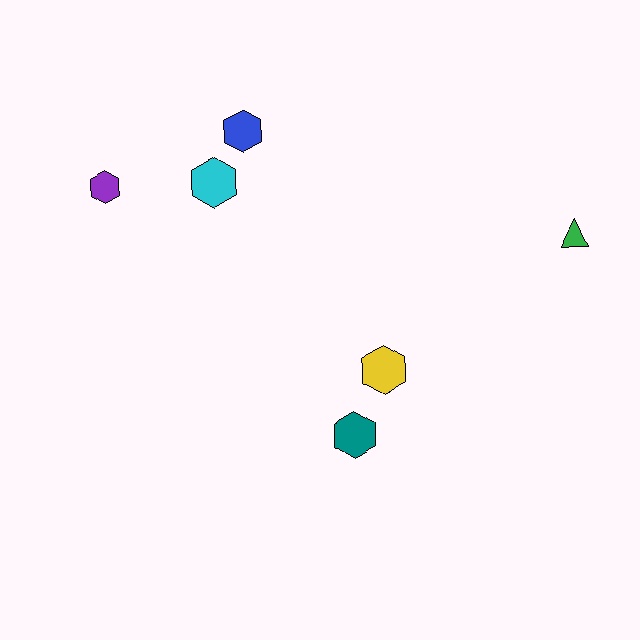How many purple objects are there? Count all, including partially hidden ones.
There is 1 purple object.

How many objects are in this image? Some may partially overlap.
There are 6 objects.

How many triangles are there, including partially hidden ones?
There is 1 triangle.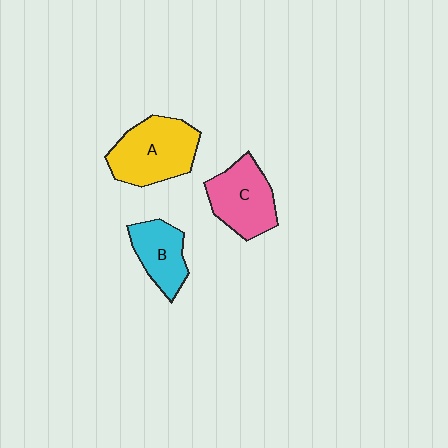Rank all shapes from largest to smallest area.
From largest to smallest: A (yellow), C (pink), B (cyan).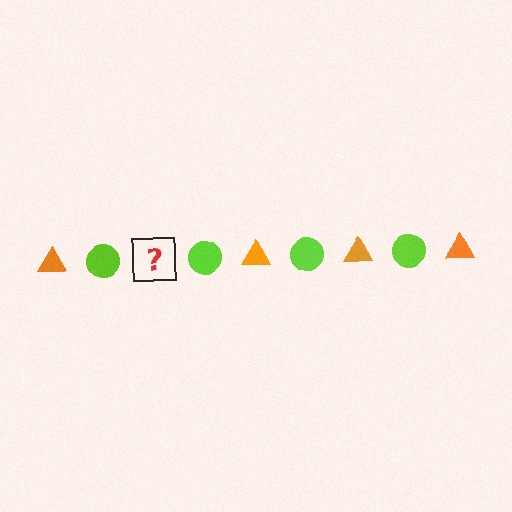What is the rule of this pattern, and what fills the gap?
The rule is that the pattern alternates between orange triangle and lime circle. The gap should be filled with an orange triangle.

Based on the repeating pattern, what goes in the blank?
The blank should be an orange triangle.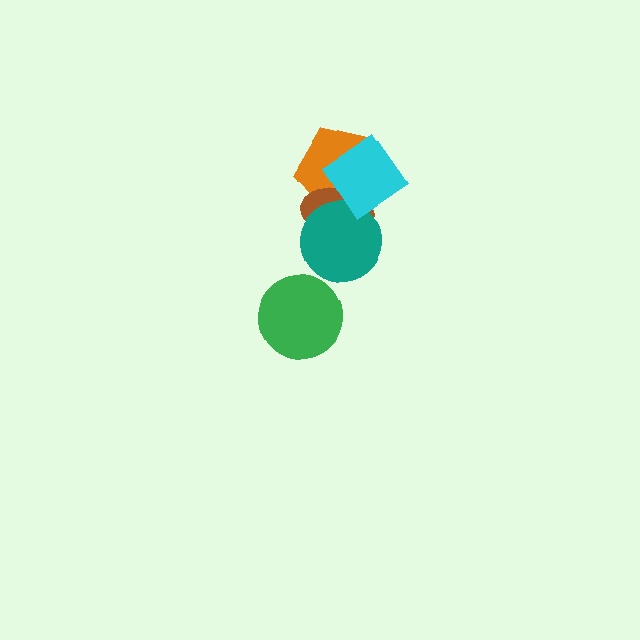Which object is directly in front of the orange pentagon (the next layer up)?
The brown ellipse is directly in front of the orange pentagon.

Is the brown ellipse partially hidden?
Yes, it is partially covered by another shape.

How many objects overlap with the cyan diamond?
3 objects overlap with the cyan diamond.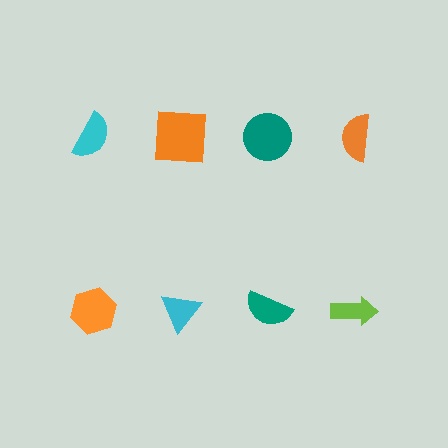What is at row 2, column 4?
A lime arrow.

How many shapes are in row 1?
4 shapes.